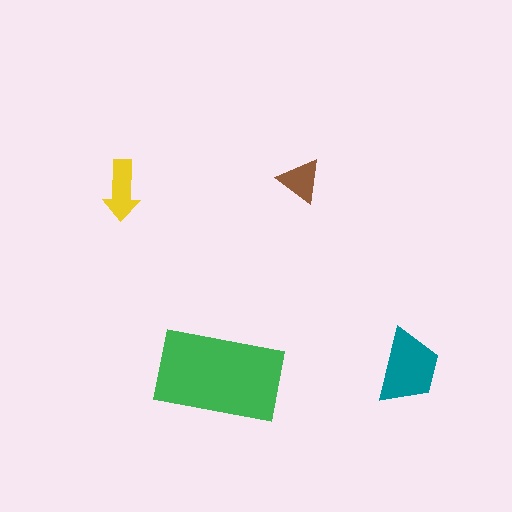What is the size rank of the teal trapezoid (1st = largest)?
2nd.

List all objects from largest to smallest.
The green rectangle, the teal trapezoid, the yellow arrow, the brown triangle.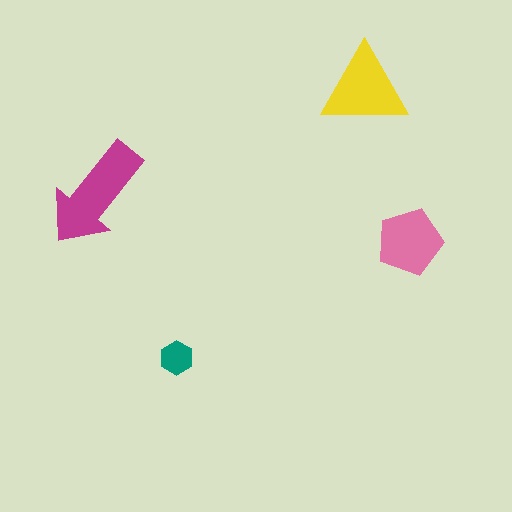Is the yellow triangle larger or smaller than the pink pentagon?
Larger.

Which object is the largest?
The magenta arrow.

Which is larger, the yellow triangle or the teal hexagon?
The yellow triangle.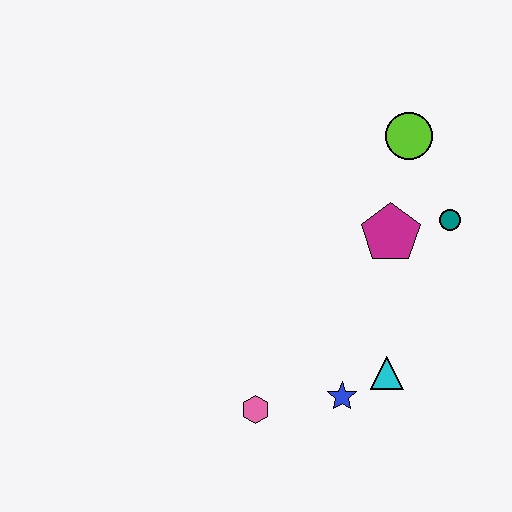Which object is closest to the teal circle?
The magenta pentagon is closest to the teal circle.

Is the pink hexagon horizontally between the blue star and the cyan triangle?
No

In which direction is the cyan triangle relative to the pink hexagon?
The cyan triangle is to the right of the pink hexagon.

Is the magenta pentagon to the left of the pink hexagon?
No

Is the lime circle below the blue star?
No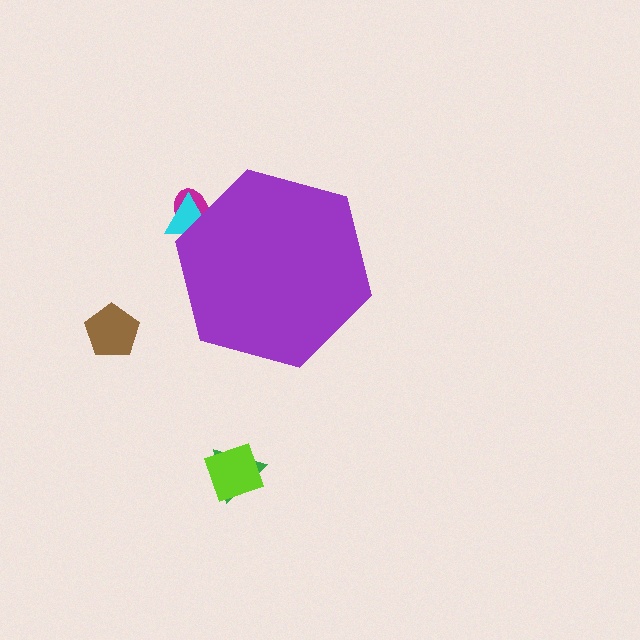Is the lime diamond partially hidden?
No, the lime diamond is fully visible.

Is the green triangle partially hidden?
No, the green triangle is fully visible.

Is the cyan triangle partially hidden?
Yes, the cyan triangle is partially hidden behind the purple hexagon.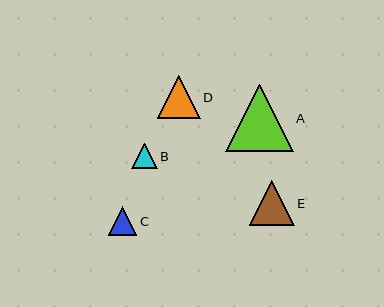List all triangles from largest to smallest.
From largest to smallest: A, E, D, C, B.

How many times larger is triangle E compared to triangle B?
Triangle E is approximately 1.8 times the size of triangle B.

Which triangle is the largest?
Triangle A is the largest with a size of approximately 68 pixels.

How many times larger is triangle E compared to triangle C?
Triangle E is approximately 1.6 times the size of triangle C.